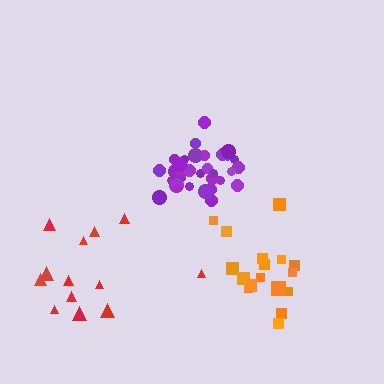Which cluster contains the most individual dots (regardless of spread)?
Purple (32).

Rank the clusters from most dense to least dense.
purple, orange, red.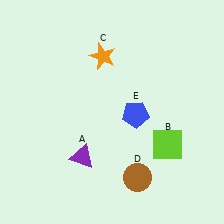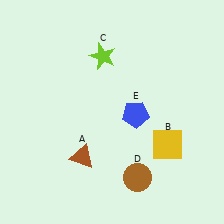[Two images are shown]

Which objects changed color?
A changed from purple to brown. B changed from lime to yellow. C changed from orange to lime.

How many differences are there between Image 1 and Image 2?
There are 3 differences between the two images.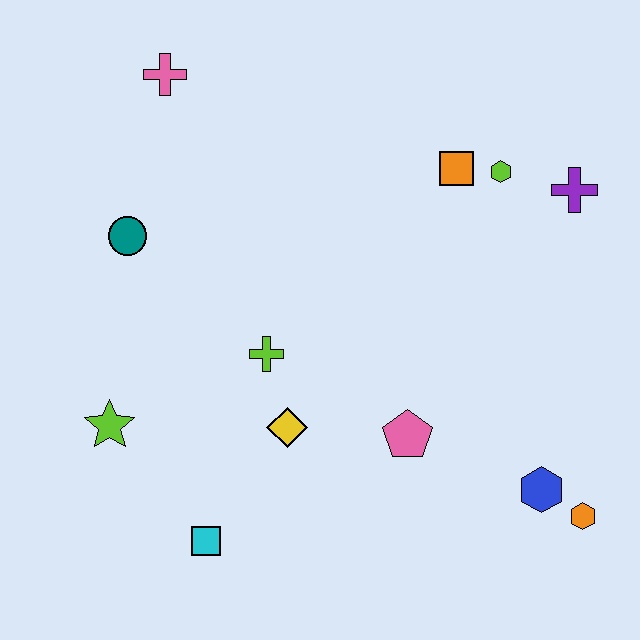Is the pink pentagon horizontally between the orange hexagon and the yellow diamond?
Yes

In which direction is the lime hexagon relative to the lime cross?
The lime hexagon is to the right of the lime cross.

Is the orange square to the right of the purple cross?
No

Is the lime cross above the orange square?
No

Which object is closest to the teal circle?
The pink cross is closest to the teal circle.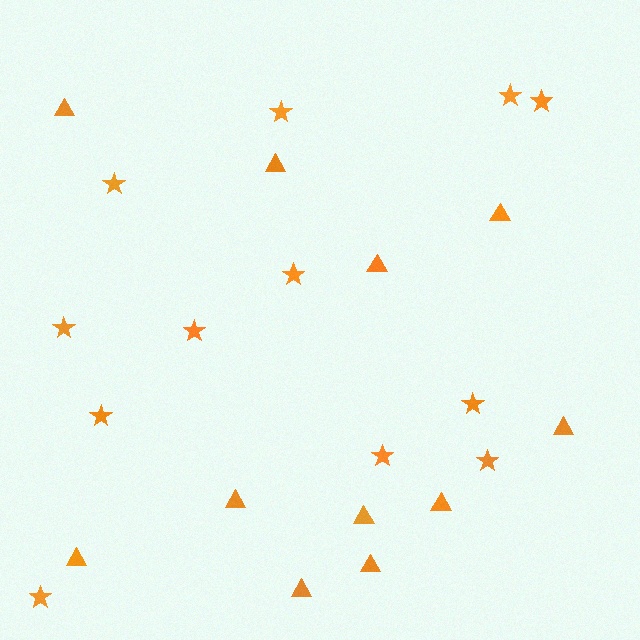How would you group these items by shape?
There are 2 groups: one group of triangles (11) and one group of stars (12).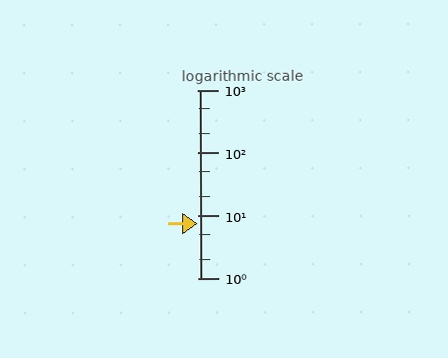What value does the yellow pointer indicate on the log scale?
The pointer indicates approximately 7.3.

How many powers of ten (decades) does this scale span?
The scale spans 3 decades, from 1 to 1000.